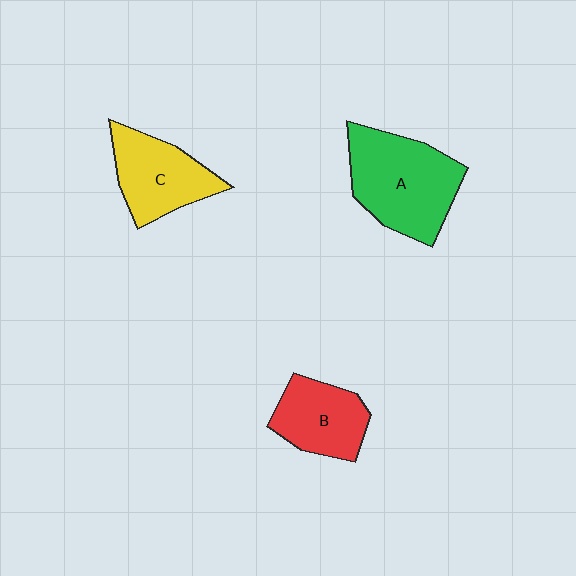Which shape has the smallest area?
Shape B (red).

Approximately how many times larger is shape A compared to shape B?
Approximately 1.6 times.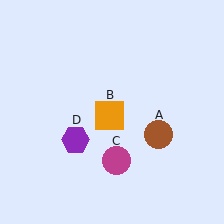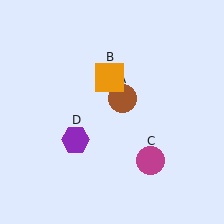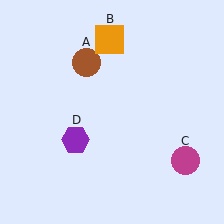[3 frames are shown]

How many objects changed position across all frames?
3 objects changed position: brown circle (object A), orange square (object B), magenta circle (object C).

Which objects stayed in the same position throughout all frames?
Purple hexagon (object D) remained stationary.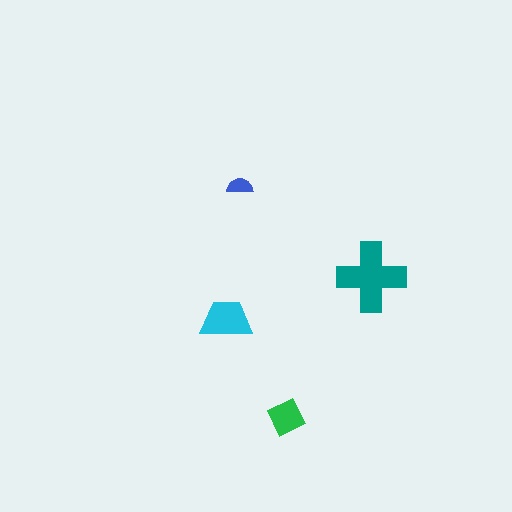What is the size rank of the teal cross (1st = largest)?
1st.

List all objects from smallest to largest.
The blue semicircle, the green diamond, the cyan trapezoid, the teal cross.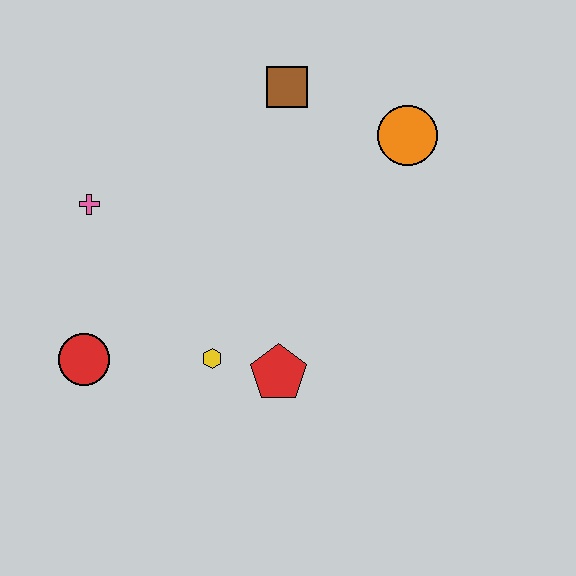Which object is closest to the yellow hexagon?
The red pentagon is closest to the yellow hexagon.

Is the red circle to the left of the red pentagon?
Yes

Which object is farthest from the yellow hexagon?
The orange circle is farthest from the yellow hexagon.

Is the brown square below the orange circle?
No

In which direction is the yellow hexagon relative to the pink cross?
The yellow hexagon is below the pink cross.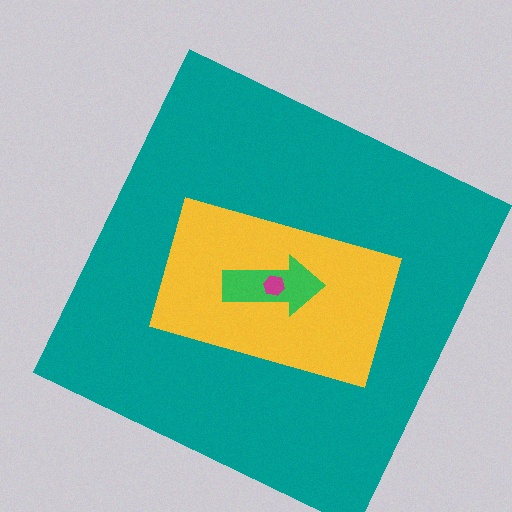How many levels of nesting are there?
4.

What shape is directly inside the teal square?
The yellow rectangle.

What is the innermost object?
The magenta hexagon.